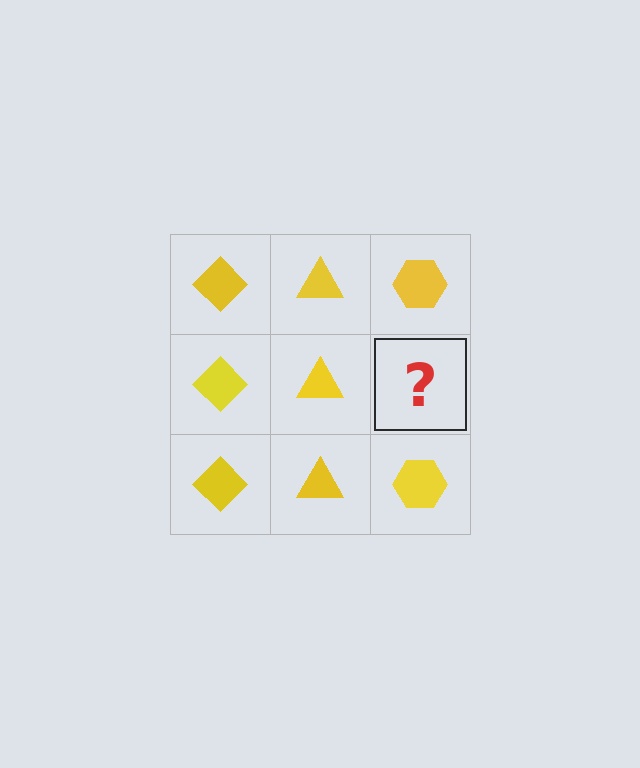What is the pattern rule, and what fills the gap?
The rule is that each column has a consistent shape. The gap should be filled with a yellow hexagon.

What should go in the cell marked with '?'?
The missing cell should contain a yellow hexagon.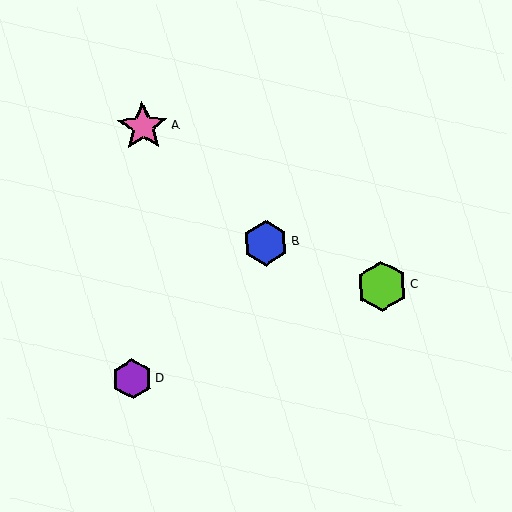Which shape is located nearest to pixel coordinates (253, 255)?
The blue hexagon (labeled B) at (266, 243) is nearest to that location.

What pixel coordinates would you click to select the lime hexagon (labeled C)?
Click at (382, 286) to select the lime hexagon C.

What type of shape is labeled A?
Shape A is a pink star.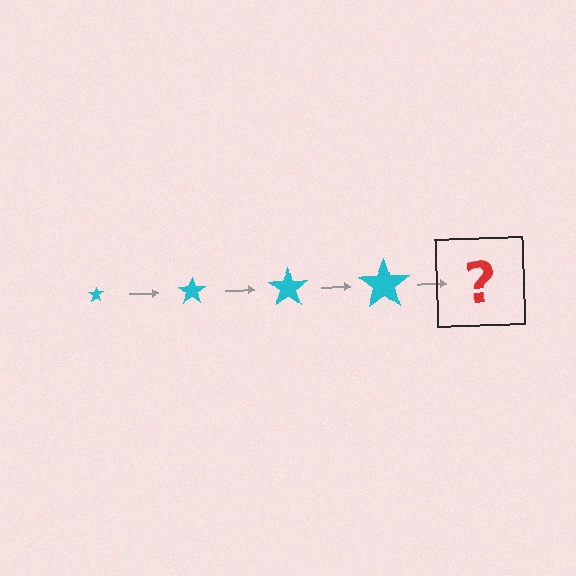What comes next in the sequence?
The next element should be a cyan star, larger than the previous one.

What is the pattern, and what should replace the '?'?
The pattern is that the star gets progressively larger each step. The '?' should be a cyan star, larger than the previous one.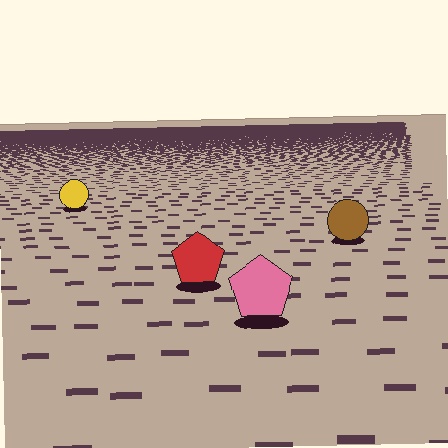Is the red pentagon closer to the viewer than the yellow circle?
Yes. The red pentagon is closer — you can tell from the texture gradient: the ground texture is coarser near it.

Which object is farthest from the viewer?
The yellow circle is farthest from the viewer. It appears smaller and the ground texture around it is denser.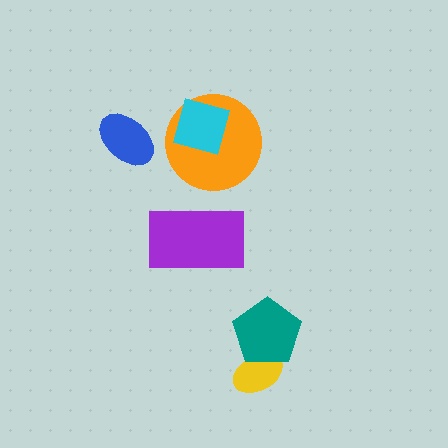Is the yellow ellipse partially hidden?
Yes, it is partially covered by another shape.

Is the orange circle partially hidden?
Yes, it is partially covered by another shape.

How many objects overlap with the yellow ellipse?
1 object overlaps with the yellow ellipse.